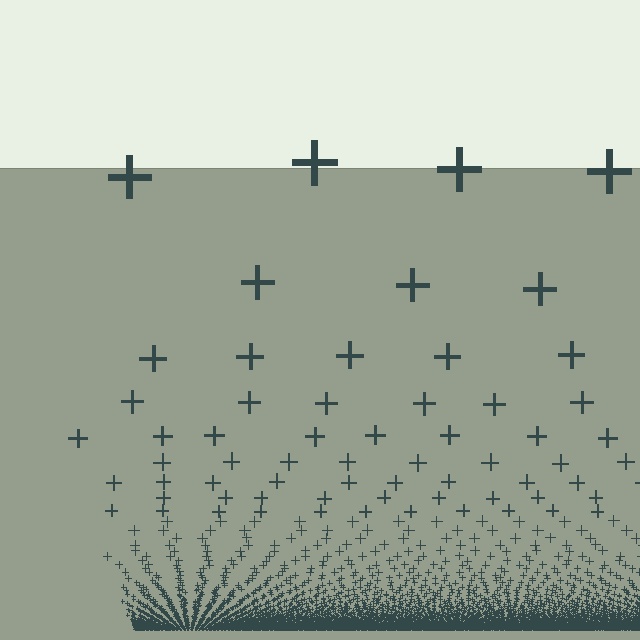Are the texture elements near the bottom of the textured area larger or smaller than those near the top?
Smaller. The gradient is inverted — elements near the bottom are smaller and denser.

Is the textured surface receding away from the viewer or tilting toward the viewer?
The surface appears to tilt toward the viewer. Texture elements get larger and sparser toward the top.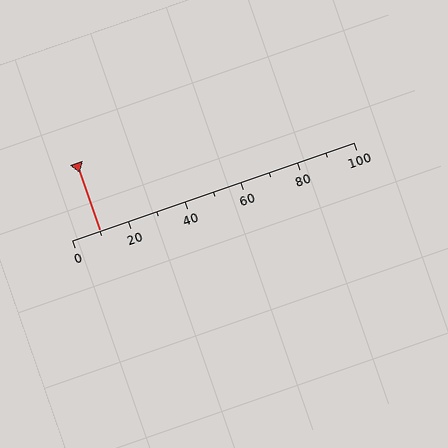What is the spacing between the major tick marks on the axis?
The major ticks are spaced 20 apart.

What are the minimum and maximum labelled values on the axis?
The axis runs from 0 to 100.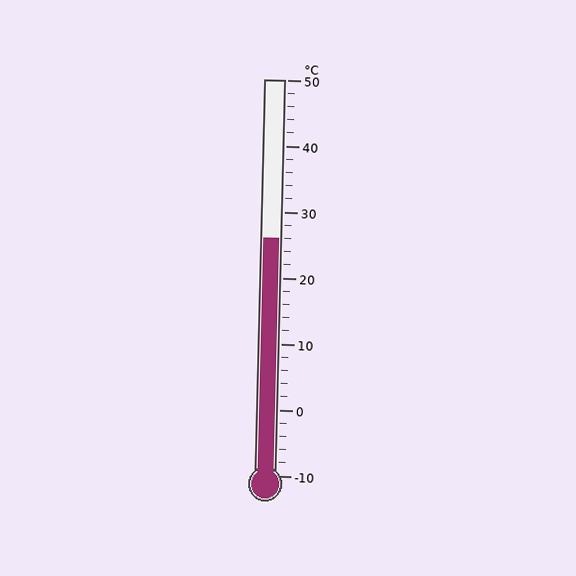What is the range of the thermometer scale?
The thermometer scale ranges from -10°C to 50°C.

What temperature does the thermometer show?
The thermometer shows approximately 26°C.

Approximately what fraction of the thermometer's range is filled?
The thermometer is filled to approximately 60% of its range.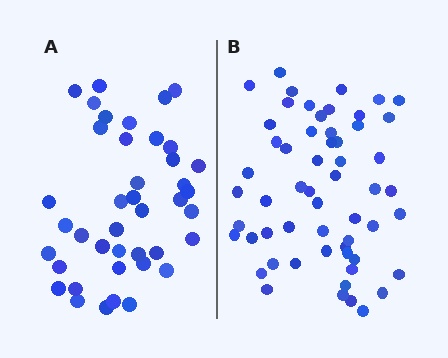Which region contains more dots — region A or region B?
Region B (the right region) has more dots.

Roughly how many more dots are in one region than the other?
Region B has approximately 15 more dots than region A.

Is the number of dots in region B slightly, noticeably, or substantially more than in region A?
Region B has noticeably more, but not dramatically so. The ratio is roughly 1.4 to 1.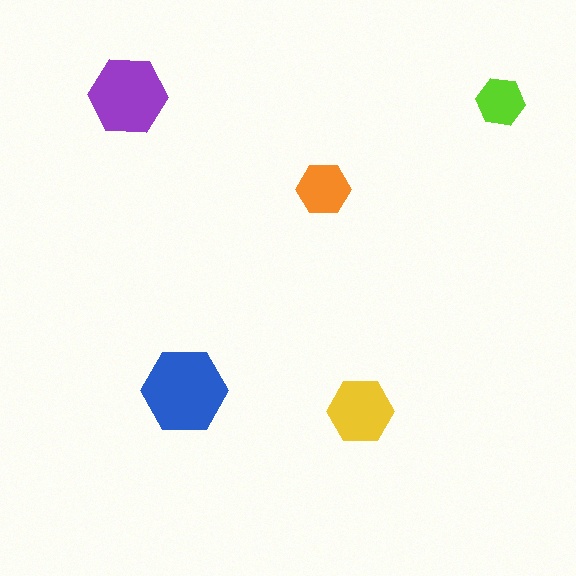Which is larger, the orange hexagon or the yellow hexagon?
The yellow one.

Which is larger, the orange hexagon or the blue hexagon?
The blue one.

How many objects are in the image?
There are 5 objects in the image.